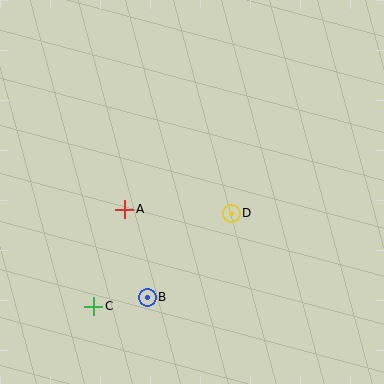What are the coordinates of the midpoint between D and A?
The midpoint between D and A is at (178, 211).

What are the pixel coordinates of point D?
Point D is at (231, 213).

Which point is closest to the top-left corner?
Point A is closest to the top-left corner.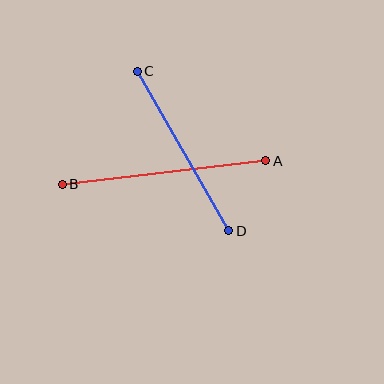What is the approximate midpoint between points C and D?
The midpoint is at approximately (183, 151) pixels.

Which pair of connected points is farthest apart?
Points A and B are farthest apart.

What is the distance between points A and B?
The distance is approximately 205 pixels.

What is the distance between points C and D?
The distance is approximately 183 pixels.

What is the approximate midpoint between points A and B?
The midpoint is at approximately (164, 173) pixels.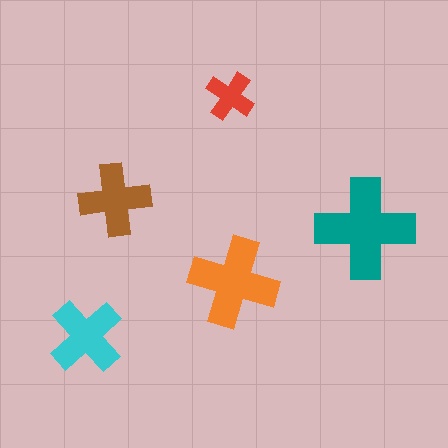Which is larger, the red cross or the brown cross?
The brown one.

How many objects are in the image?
There are 5 objects in the image.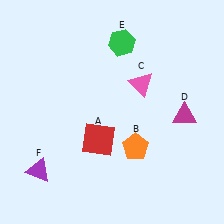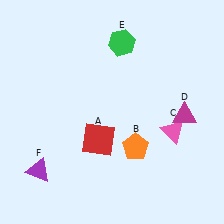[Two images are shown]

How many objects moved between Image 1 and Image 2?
1 object moved between the two images.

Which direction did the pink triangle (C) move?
The pink triangle (C) moved down.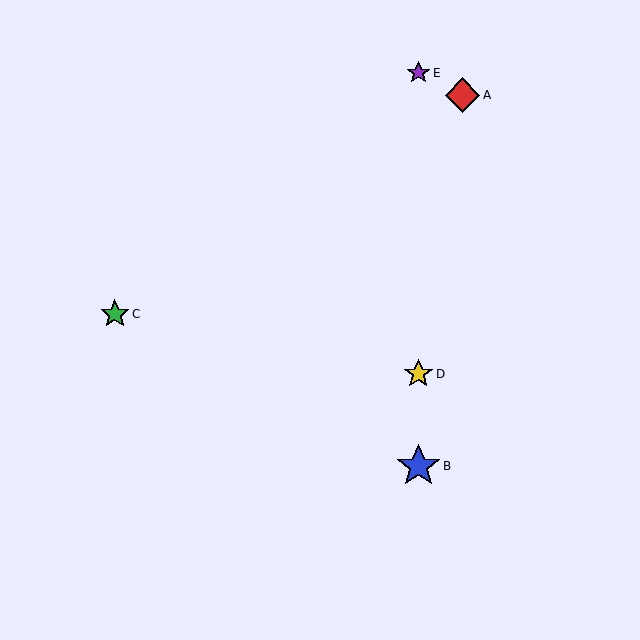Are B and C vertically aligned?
No, B is at x≈418 and C is at x≈115.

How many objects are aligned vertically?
3 objects (B, D, E) are aligned vertically.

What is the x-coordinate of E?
Object E is at x≈418.